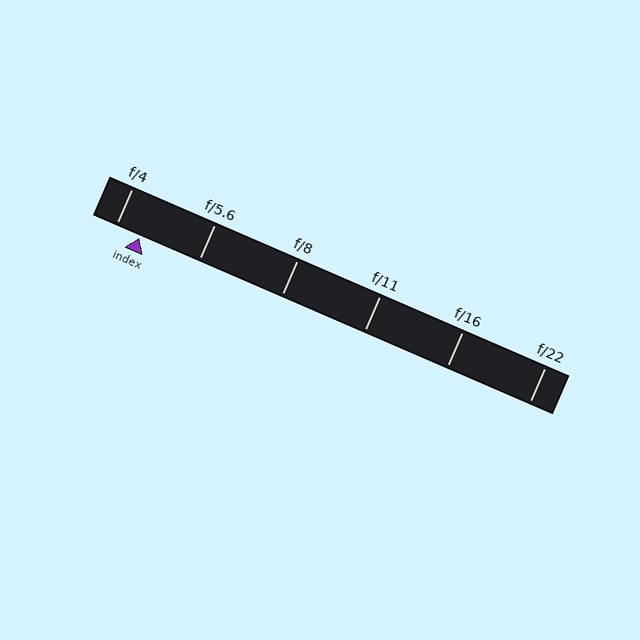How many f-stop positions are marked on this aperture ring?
There are 6 f-stop positions marked.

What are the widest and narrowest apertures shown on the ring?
The widest aperture shown is f/4 and the narrowest is f/22.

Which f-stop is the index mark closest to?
The index mark is closest to f/4.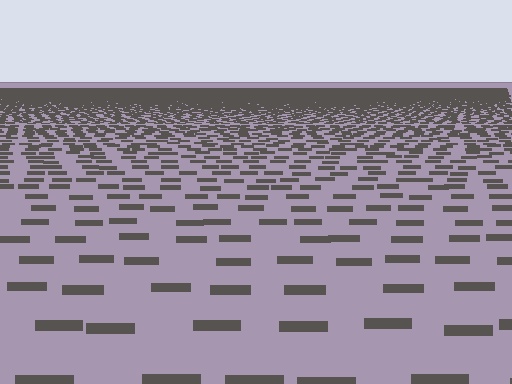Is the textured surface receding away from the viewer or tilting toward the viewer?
The surface is receding away from the viewer. Texture elements get smaller and denser toward the top.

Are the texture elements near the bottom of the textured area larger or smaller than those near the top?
Larger. Near the bottom, elements are closer to the viewer and appear at a bigger on-screen size.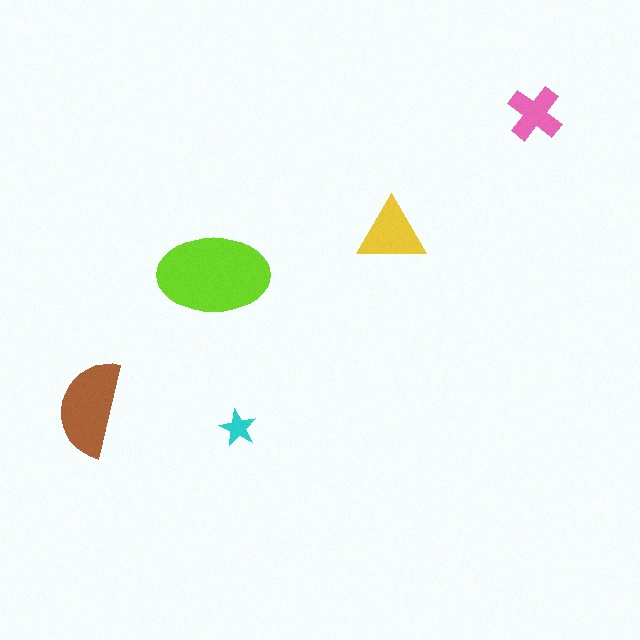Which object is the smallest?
The cyan star.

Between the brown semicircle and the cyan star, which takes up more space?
The brown semicircle.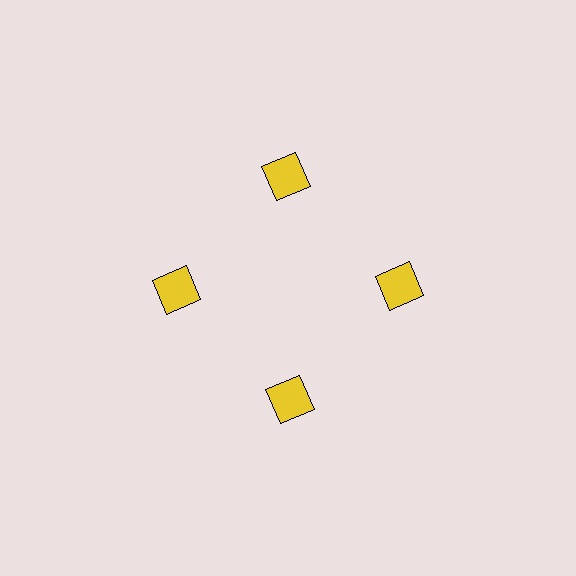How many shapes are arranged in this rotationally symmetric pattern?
There are 4 shapes, arranged in 4 groups of 1.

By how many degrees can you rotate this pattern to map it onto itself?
The pattern maps onto itself every 90 degrees of rotation.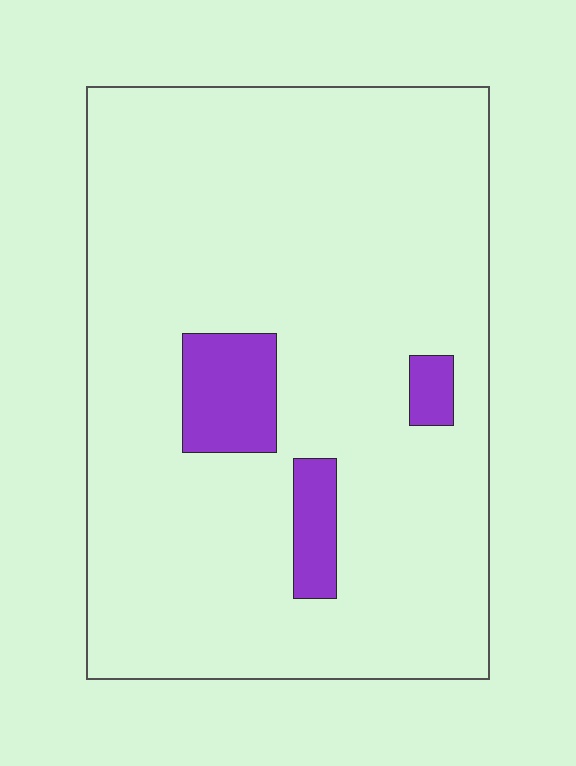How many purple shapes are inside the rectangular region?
3.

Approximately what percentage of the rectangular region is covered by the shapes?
Approximately 10%.